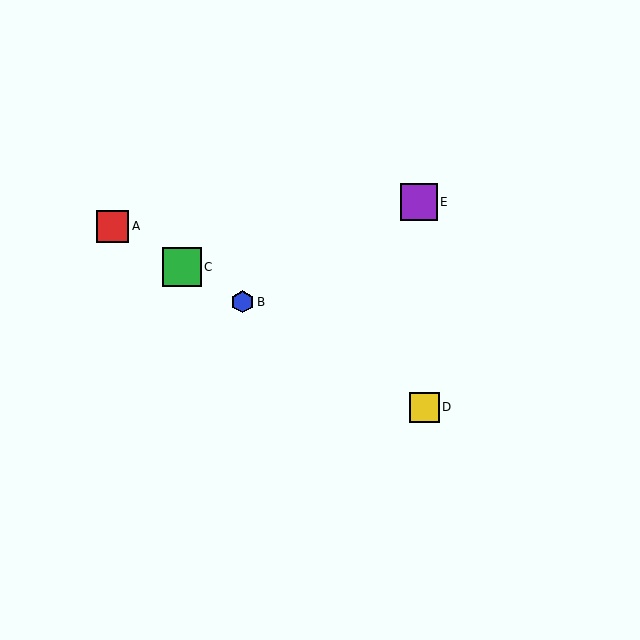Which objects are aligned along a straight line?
Objects A, B, C, D are aligned along a straight line.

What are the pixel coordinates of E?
Object E is at (419, 202).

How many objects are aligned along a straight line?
4 objects (A, B, C, D) are aligned along a straight line.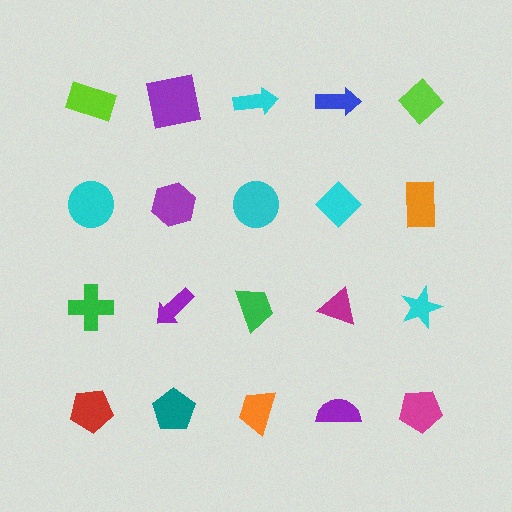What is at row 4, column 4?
A purple semicircle.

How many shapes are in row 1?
5 shapes.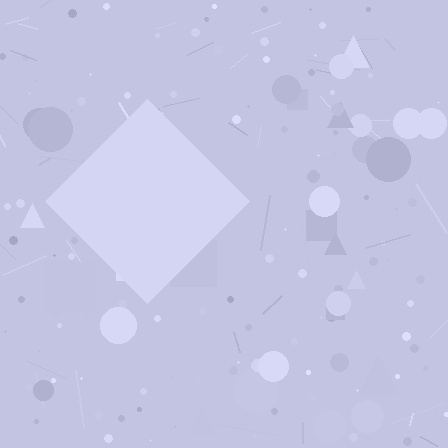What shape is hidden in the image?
A diamond is hidden in the image.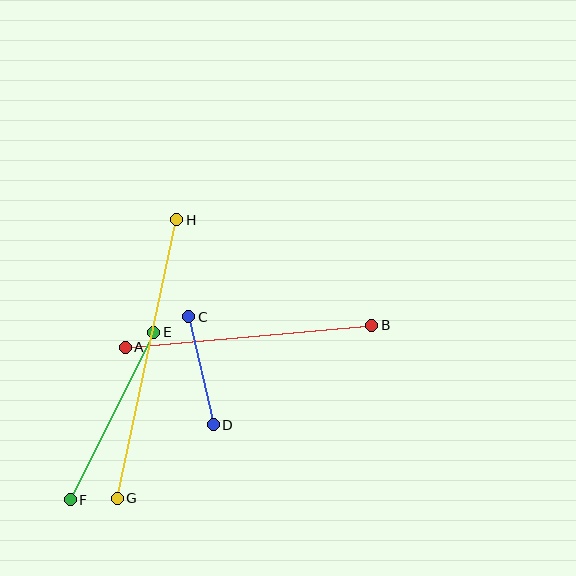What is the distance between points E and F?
The distance is approximately 187 pixels.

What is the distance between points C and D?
The distance is approximately 111 pixels.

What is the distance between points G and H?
The distance is approximately 285 pixels.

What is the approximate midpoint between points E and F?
The midpoint is at approximately (112, 416) pixels.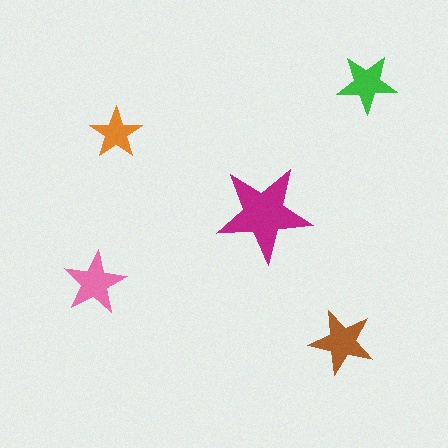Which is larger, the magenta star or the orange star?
The magenta one.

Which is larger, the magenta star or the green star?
The magenta one.